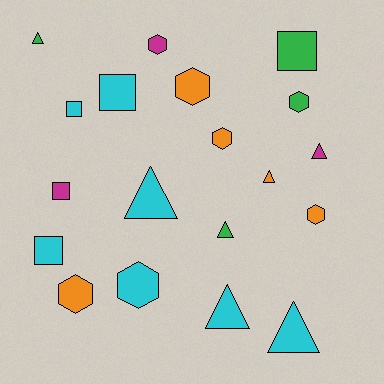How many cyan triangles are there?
There are 3 cyan triangles.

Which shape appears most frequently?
Triangle, with 7 objects.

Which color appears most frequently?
Cyan, with 7 objects.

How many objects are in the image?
There are 19 objects.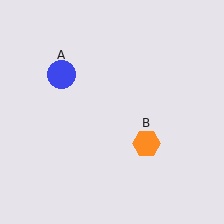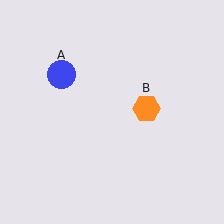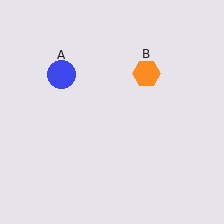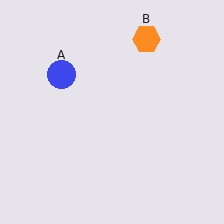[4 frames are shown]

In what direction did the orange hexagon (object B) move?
The orange hexagon (object B) moved up.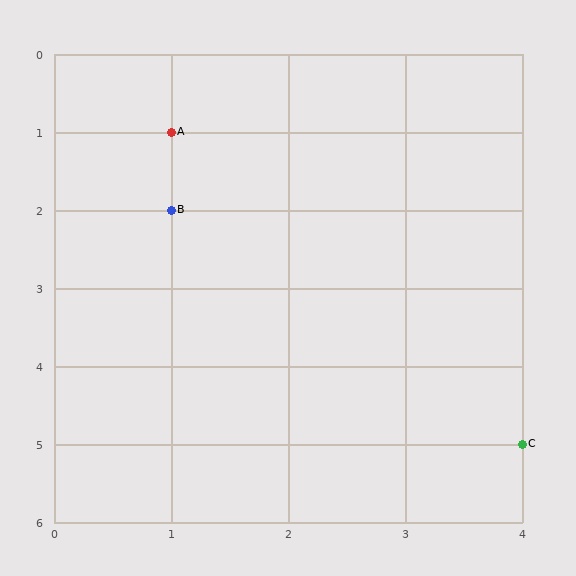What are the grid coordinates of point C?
Point C is at grid coordinates (4, 5).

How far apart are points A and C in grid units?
Points A and C are 3 columns and 4 rows apart (about 5.0 grid units diagonally).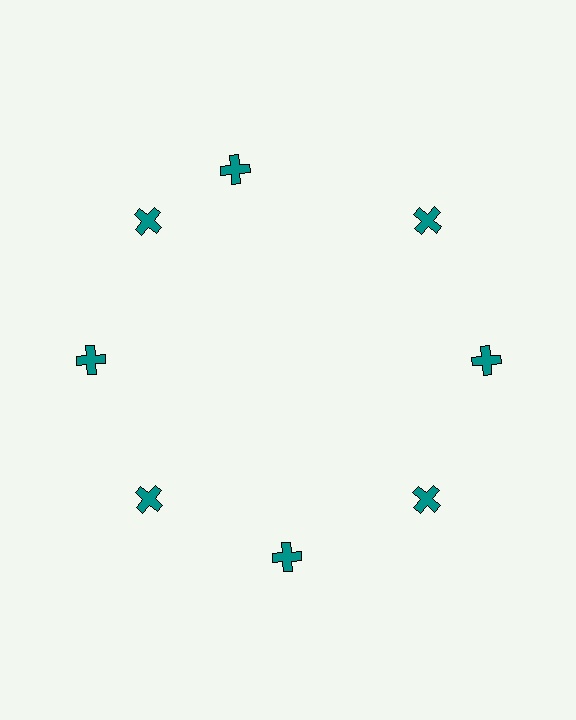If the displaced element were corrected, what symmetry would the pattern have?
It would have 8-fold rotational symmetry — the pattern would map onto itself every 45 degrees.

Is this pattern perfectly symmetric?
No. The 8 teal crosses are arranged in a ring, but one element near the 12 o'clock position is rotated out of alignment along the ring, breaking the 8-fold rotational symmetry.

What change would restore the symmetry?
The symmetry would be restored by rotating it back into even spacing with its neighbors so that all 8 crosses sit at equal angles and equal distance from the center.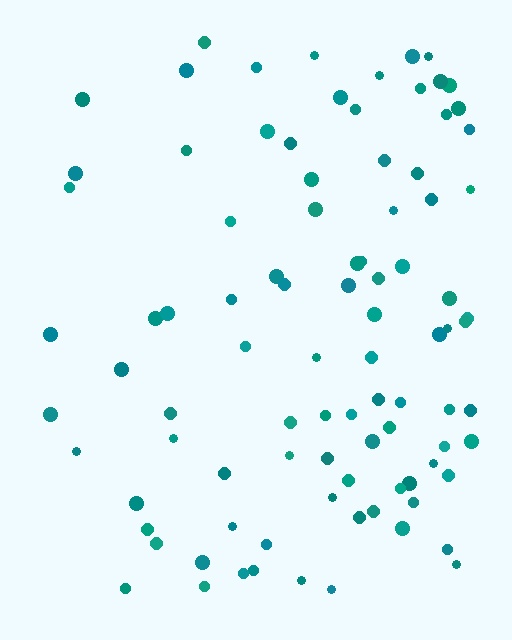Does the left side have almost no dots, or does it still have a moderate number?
Still a moderate number, just noticeably fewer than the right.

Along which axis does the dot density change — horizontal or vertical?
Horizontal.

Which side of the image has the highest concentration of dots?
The right.